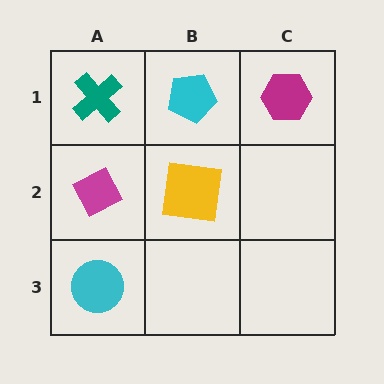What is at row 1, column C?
A magenta hexagon.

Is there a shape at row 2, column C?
No, that cell is empty.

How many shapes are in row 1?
3 shapes.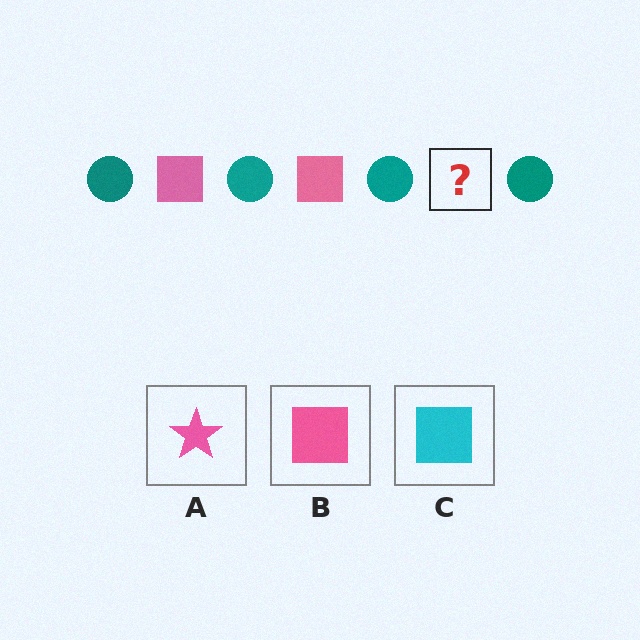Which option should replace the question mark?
Option B.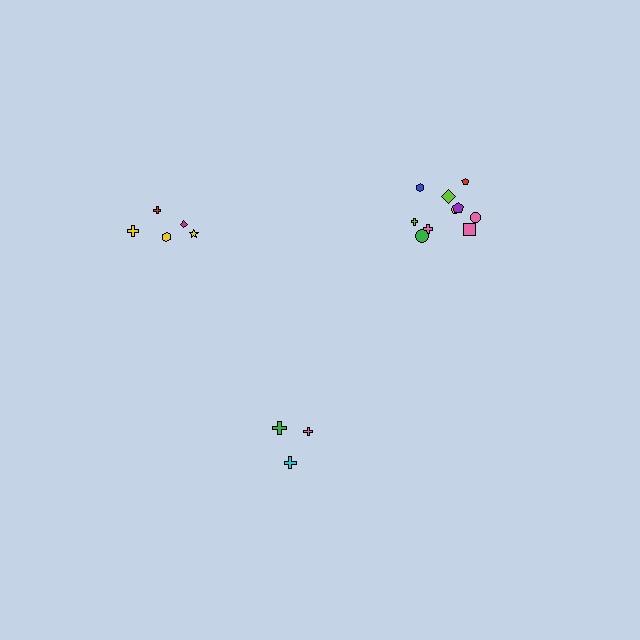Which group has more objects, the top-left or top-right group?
The top-right group.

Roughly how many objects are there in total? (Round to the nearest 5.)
Roughly 20 objects in total.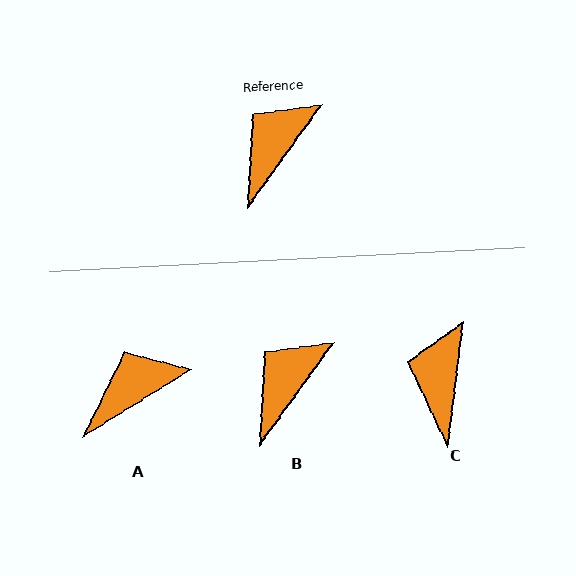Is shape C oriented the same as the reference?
No, it is off by about 29 degrees.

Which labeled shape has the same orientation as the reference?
B.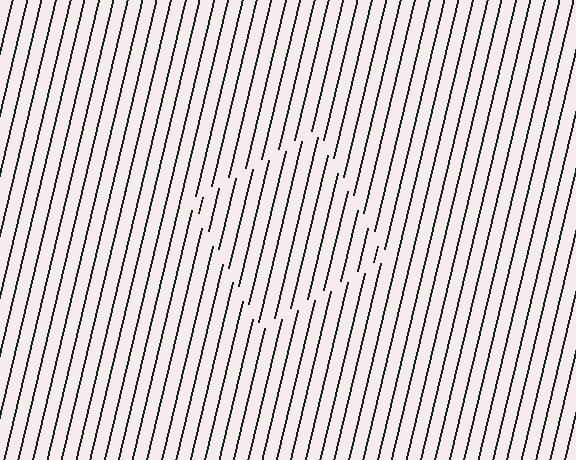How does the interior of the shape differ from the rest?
The interior of the shape contains the same grating, shifted by half a period — the contour is defined by the phase discontinuity where line-ends from the inner and outer gratings abut.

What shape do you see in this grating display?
An illusory square. The interior of the shape contains the same grating, shifted by half a period — the contour is defined by the phase discontinuity where line-ends from the inner and outer gratings abut.